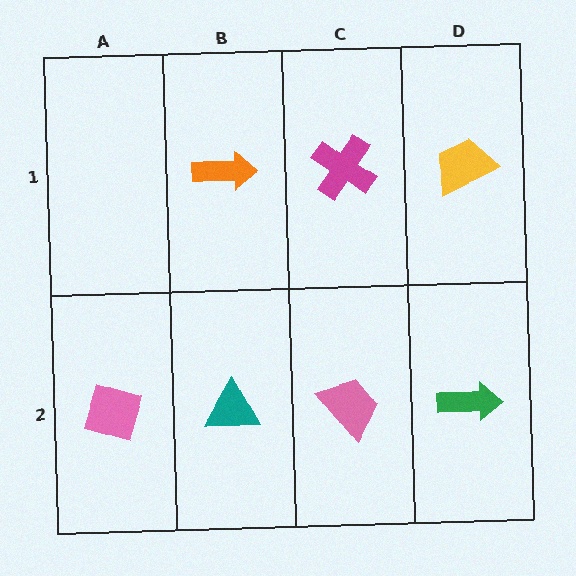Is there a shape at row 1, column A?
No, that cell is empty.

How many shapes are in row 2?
4 shapes.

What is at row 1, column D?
A yellow trapezoid.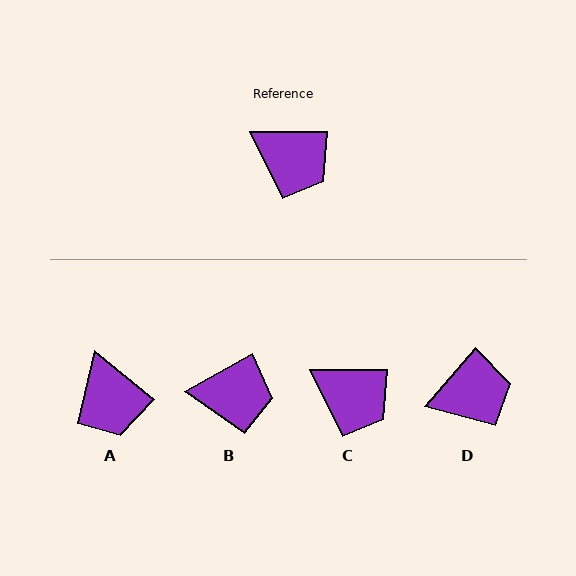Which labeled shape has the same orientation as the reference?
C.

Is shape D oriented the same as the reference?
No, it is off by about 49 degrees.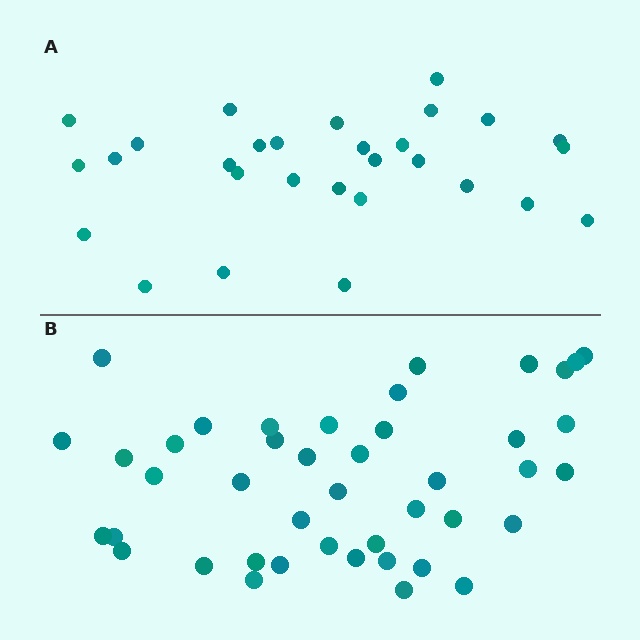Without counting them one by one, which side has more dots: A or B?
Region B (the bottom region) has more dots.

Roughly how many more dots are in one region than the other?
Region B has approximately 15 more dots than region A.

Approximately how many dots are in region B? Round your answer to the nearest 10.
About 40 dots. (The exact count is 43, which rounds to 40.)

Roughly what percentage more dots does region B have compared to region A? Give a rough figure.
About 50% more.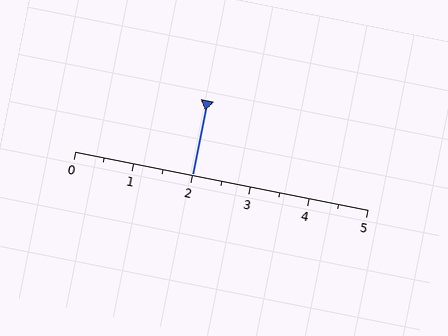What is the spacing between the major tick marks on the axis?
The major ticks are spaced 1 apart.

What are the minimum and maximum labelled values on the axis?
The axis runs from 0 to 5.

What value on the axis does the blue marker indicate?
The marker indicates approximately 2.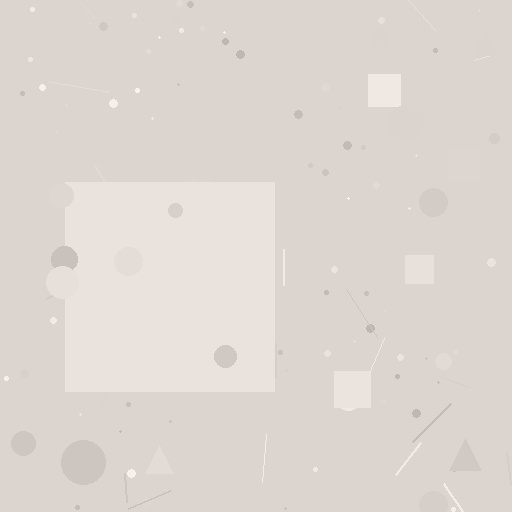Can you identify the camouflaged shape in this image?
The camouflaged shape is a square.